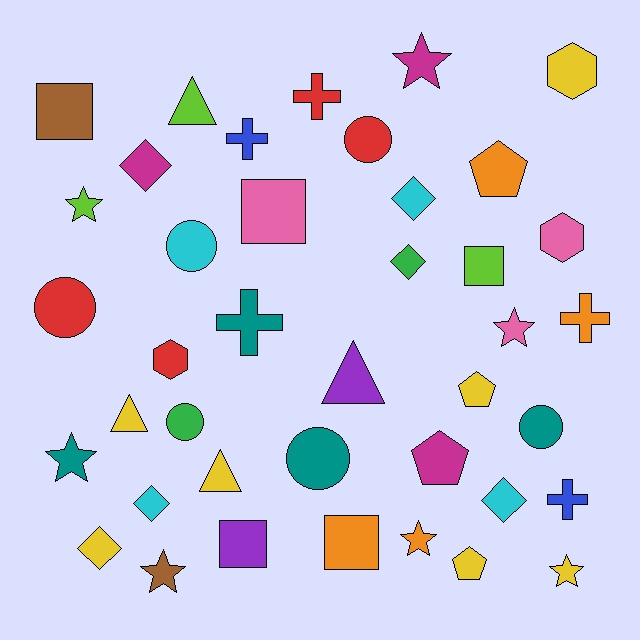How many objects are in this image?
There are 40 objects.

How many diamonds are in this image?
There are 6 diamonds.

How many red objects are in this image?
There are 4 red objects.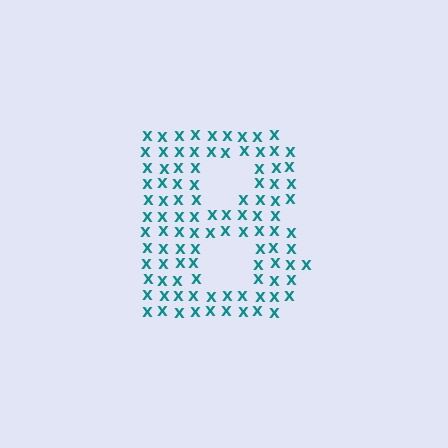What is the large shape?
The large shape is the letter B.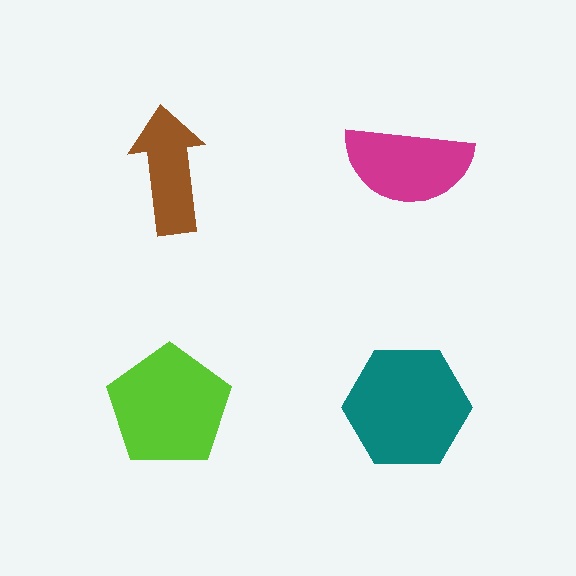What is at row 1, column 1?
A brown arrow.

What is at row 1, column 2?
A magenta semicircle.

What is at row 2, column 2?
A teal hexagon.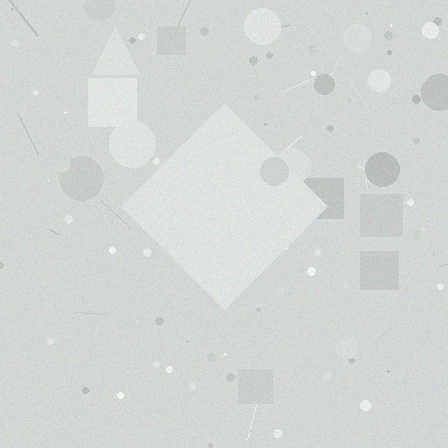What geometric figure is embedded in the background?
A diamond is embedded in the background.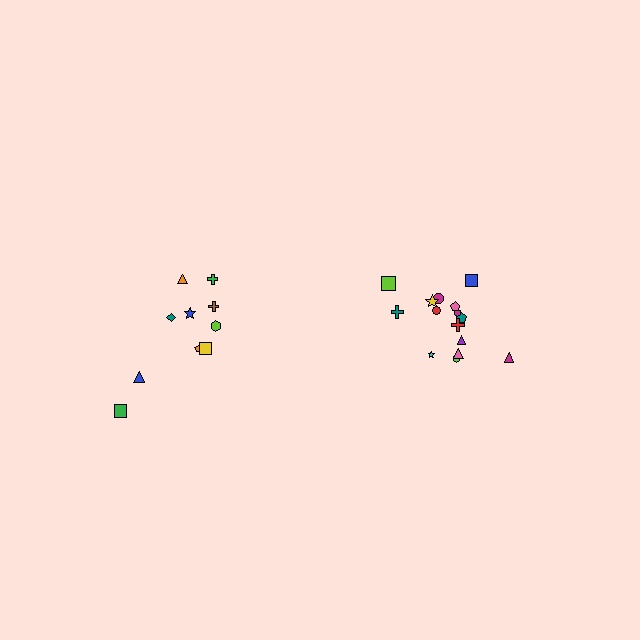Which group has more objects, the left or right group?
The right group.